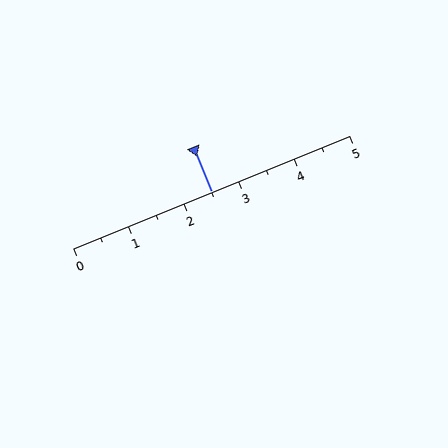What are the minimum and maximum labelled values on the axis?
The axis runs from 0 to 5.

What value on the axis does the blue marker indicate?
The marker indicates approximately 2.5.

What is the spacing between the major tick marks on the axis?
The major ticks are spaced 1 apart.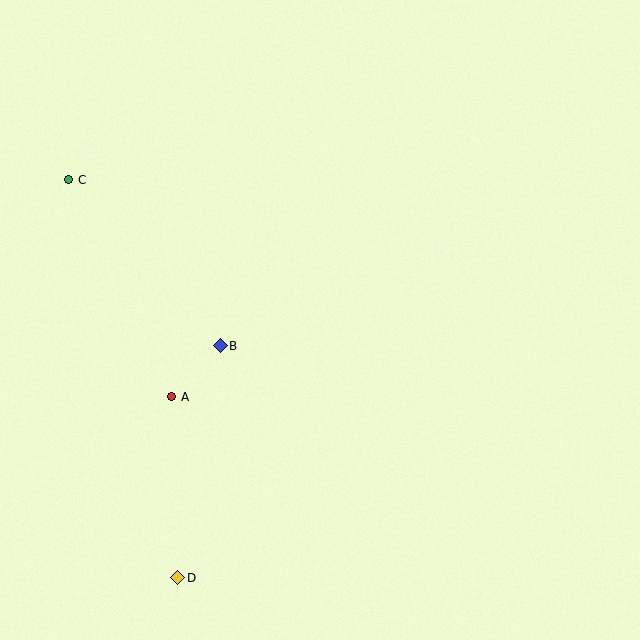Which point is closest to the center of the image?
Point B at (220, 346) is closest to the center.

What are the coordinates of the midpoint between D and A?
The midpoint between D and A is at (175, 487).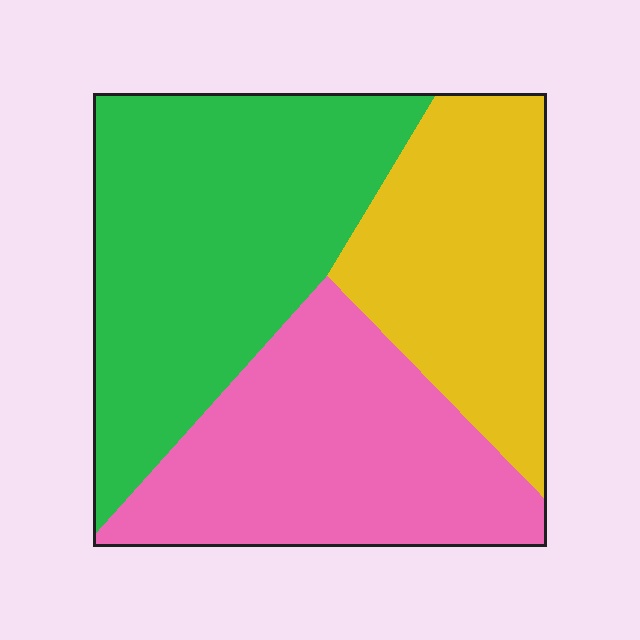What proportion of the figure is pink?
Pink covers about 35% of the figure.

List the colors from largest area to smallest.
From largest to smallest: green, pink, yellow.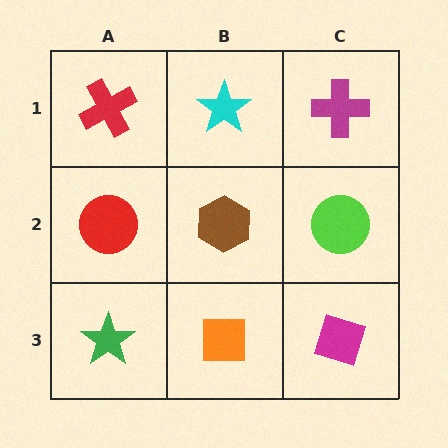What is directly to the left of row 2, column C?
A brown hexagon.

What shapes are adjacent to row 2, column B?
A cyan star (row 1, column B), an orange square (row 3, column B), a red circle (row 2, column A), a lime circle (row 2, column C).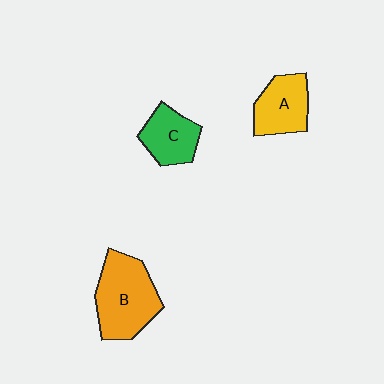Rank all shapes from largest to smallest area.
From largest to smallest: B (orange), A (yellow), C (green).